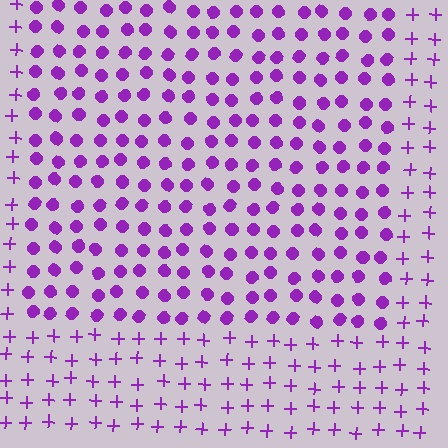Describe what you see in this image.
The image is filled with small purple elements arranged in a uniform grid. A rectangle-shaped region contains circles, while the surrounding area contains plus signs. The boundary is defined purely by the change in element shape.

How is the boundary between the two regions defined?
The boundary is defined by a change in element shape: circles inside vs. plus signs outside. All elements share the same color and spacing.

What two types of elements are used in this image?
The image uses circles inside the rectangle region and plus signs outside it.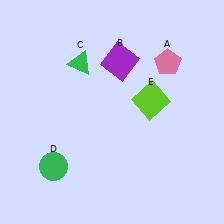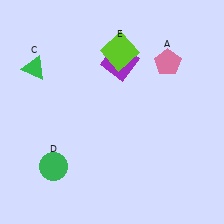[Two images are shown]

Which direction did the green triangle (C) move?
The green triangle (C) moved left.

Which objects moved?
The objects that moved are: the green triangle (C), the lime square (E).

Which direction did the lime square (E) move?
The lime square (E) moved up.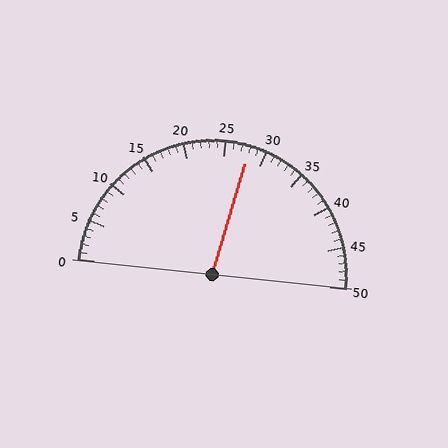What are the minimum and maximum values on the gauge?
The gauge ranges from 0 to 50.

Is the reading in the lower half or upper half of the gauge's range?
The reading is in the upper half of the range (0 to 50).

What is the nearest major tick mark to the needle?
The nearest major tick mark is 30.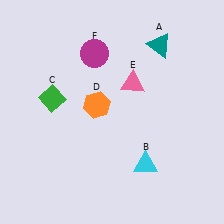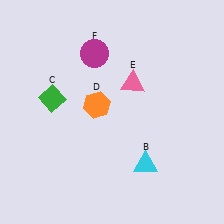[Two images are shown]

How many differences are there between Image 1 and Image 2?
There is 1 difference between the two images.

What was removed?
The teal triangle (A) was removed in Image 2.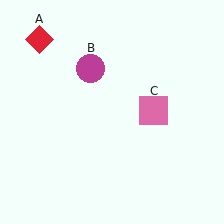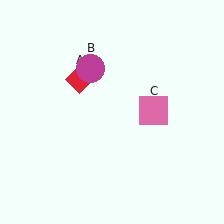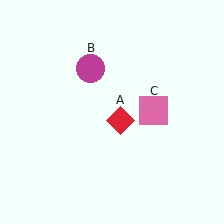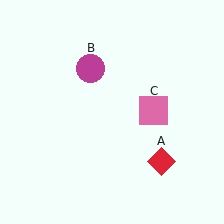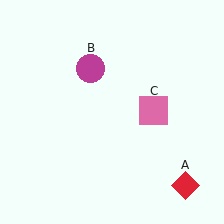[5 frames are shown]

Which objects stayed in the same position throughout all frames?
Magenta circle (object B) and pink square (object C) remained stationary.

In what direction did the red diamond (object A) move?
The red diamond (object A) moved down and to the right.